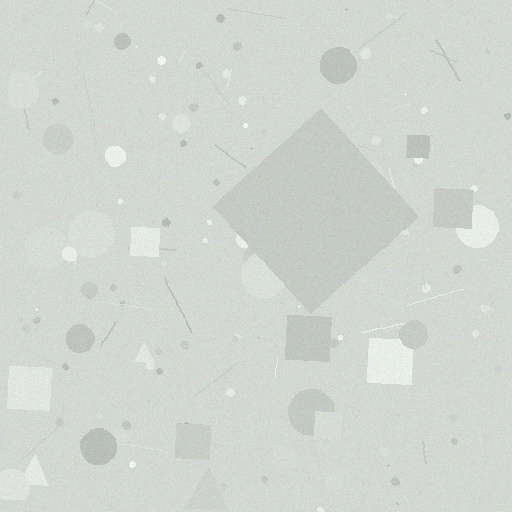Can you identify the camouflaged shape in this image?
The camouflaged shape is a diamond.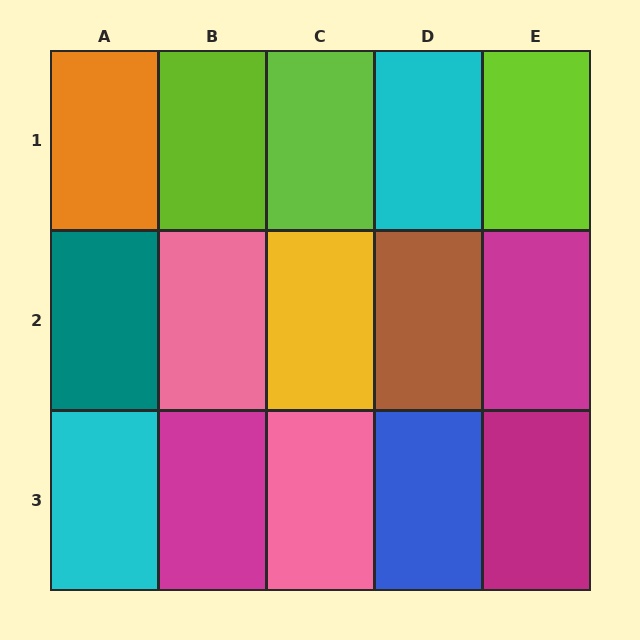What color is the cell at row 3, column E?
Magenta.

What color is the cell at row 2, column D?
Brown.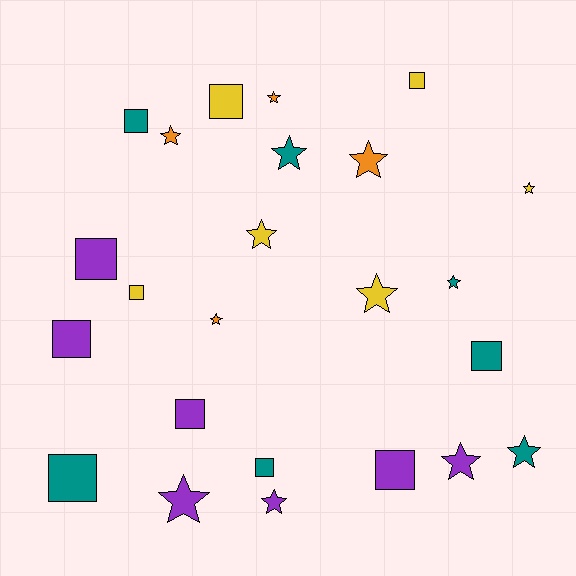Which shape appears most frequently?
Star, with 13 objects.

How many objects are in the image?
There are 24 objects.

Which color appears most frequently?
Teal, with 7 objects.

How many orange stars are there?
There are 4 orange stars.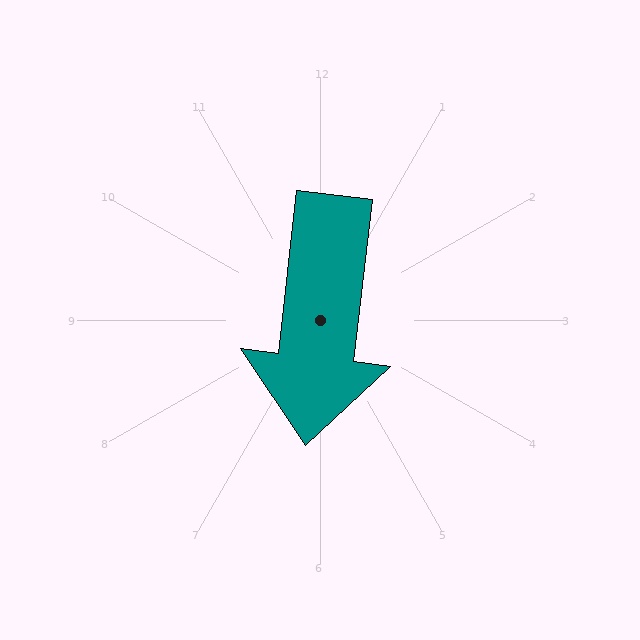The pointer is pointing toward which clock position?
Roughly 6 o'clock.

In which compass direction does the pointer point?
South.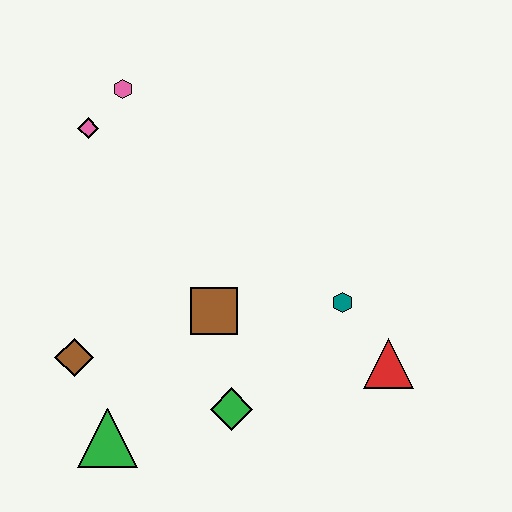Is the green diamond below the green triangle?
No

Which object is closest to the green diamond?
The brown square is closest to the green diamond.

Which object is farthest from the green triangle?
The pink hexagon is farthest from the green triangle.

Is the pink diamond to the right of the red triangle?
No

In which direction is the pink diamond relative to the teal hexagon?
The pink diamond is to the left of the teal hexagon.